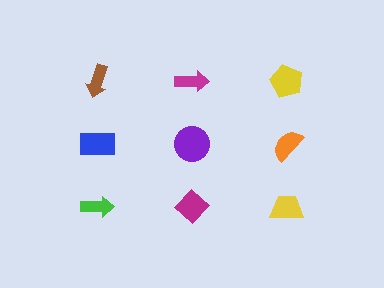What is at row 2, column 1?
A blue rectangle.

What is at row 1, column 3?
A yellow pentagon.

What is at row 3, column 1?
A green arrow.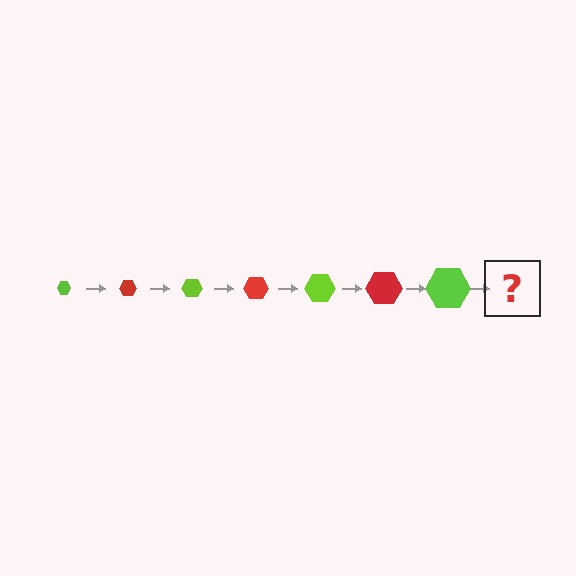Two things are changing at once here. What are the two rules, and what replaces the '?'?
The two rules are that the hexagon grows larger each step and the color cycles through lime and red. The '?' should be a red hexagon, larger than the previous one.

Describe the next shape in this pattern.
It should be a red hexagon, larger than the previous one.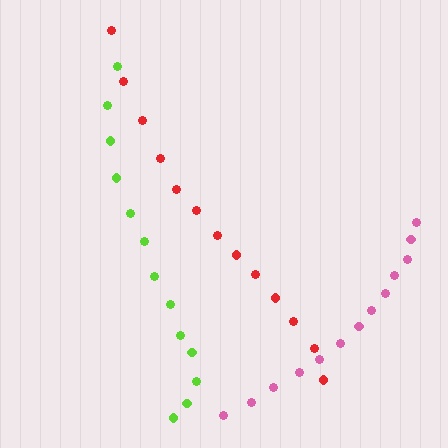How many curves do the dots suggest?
There are 3 distinct paths.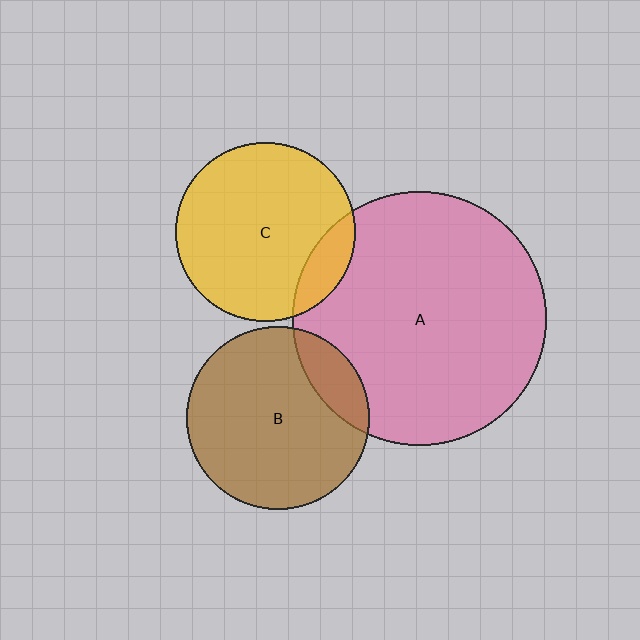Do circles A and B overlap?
Yes.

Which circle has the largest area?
Circle A (pink).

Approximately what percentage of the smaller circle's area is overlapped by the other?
Approximately 15%.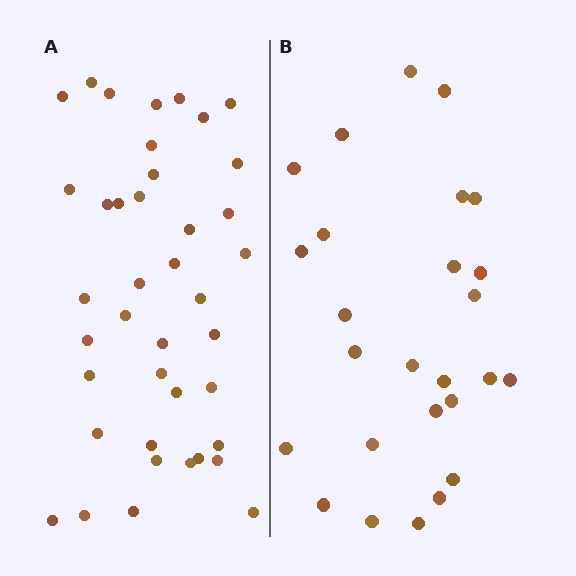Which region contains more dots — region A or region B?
Region A (the left region) has more dots.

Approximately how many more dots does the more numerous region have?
Region A has approximately 15 more dots than region B.